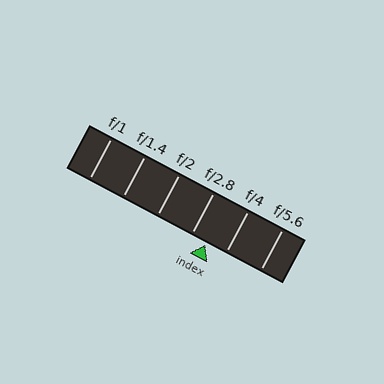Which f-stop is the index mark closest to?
The index mark is closest to f/2.8.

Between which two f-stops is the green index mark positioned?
The index mark is between f/2.8 and f/4.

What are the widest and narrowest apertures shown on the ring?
The widest aperture shown is f/1 and the narrowest is f/5.6.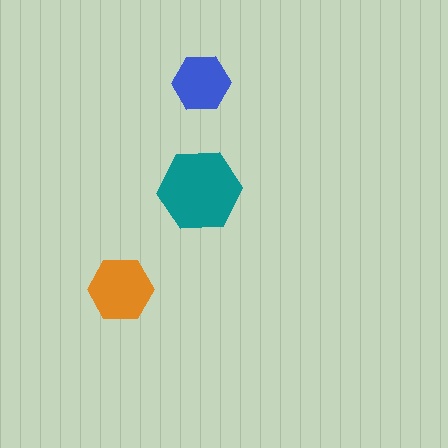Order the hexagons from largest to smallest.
the teal one, the orange one, the blue one.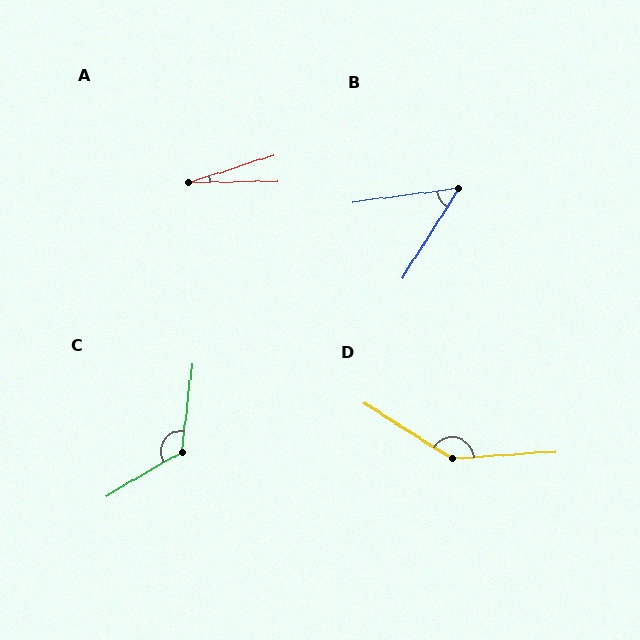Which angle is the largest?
D, at approximately 144 degrees.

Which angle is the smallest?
A, at approximately 17 degrees.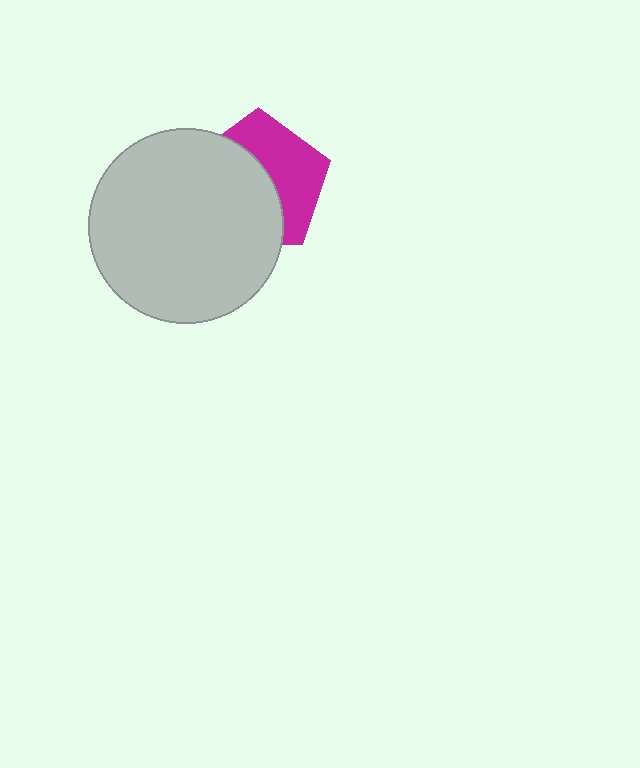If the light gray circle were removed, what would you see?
You would see the complete magenta pentagon.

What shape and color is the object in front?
The object in front is a light gray circle.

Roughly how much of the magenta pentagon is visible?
A small part of it is visible (roughly 45%).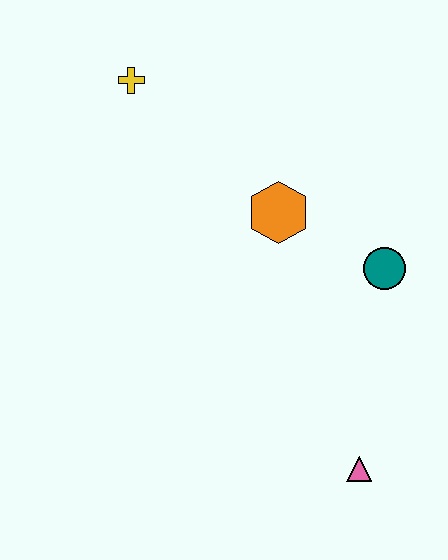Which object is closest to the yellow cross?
The orange hexagon is closest to the yellow cross.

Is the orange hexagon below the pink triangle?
No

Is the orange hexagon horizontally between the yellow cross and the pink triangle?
Yes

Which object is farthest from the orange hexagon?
The pink triangle is farthest from the orange hexagon.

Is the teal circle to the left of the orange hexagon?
No